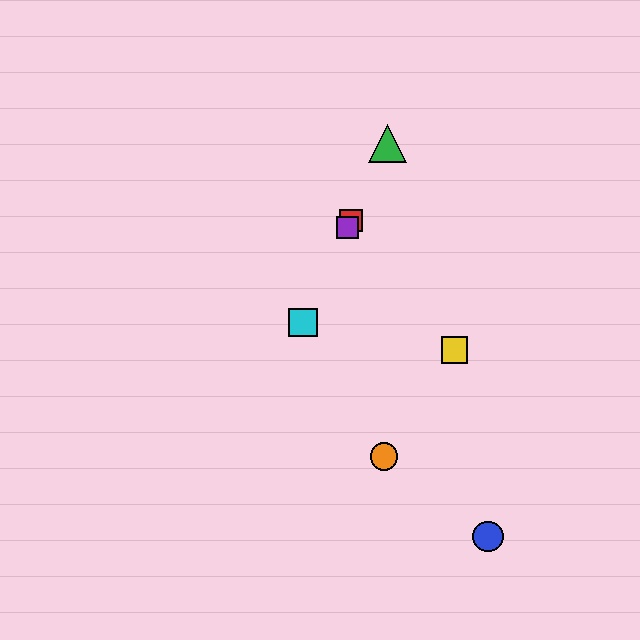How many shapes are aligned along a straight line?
4 shapes (the red square, the green triangle, the purple square, the cyan square) are aligned along a straight line.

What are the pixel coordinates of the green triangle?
The green triangle is at (387, 143).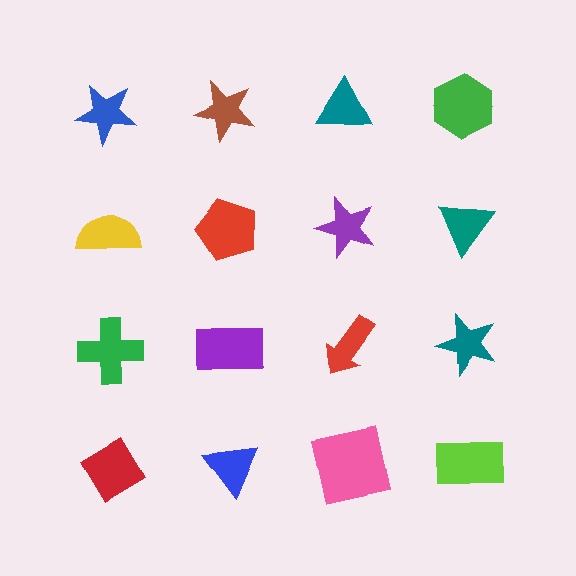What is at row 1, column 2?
A brown star.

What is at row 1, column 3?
A teal triangle.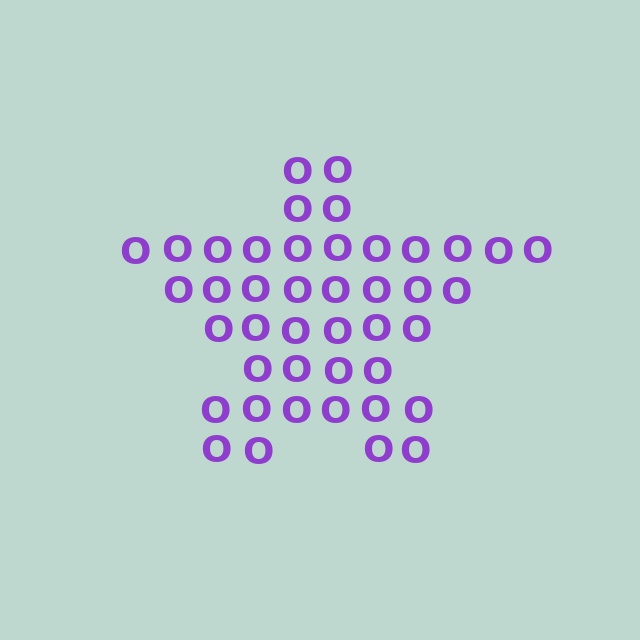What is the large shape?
The large shape is a star.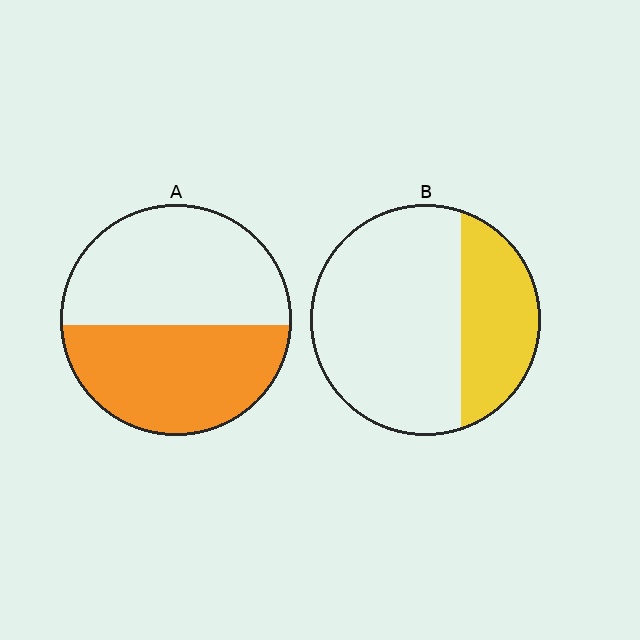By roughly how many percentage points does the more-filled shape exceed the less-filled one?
By roughly 15 percentage points (A over B).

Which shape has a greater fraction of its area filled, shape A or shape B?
Shape A.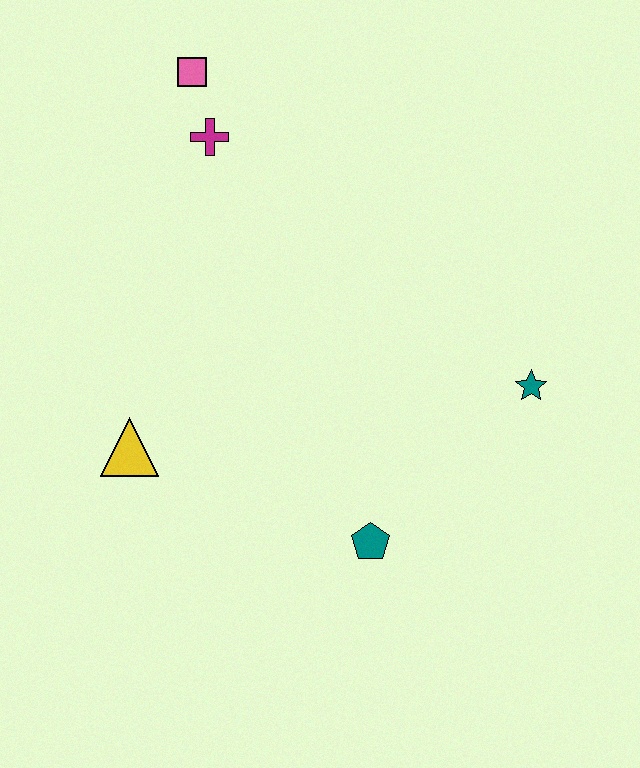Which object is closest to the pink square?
The magenta cross is closest to the pink square.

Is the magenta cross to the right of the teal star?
No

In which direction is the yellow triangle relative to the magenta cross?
The yellow triangle is below the magenta cross.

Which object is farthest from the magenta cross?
The teal pentagon is farthest from the magenta cross.